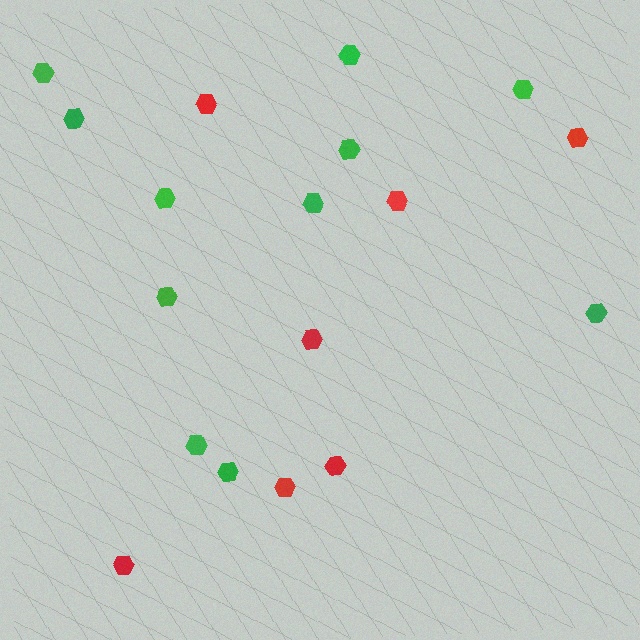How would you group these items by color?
There are 2 groups: one group of green hexagons (11) and one group of red hexagons (7).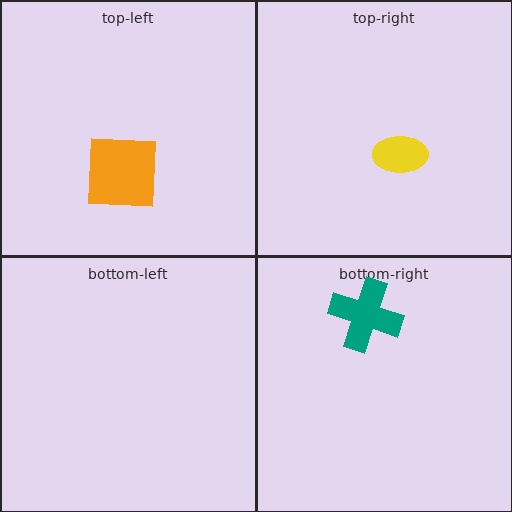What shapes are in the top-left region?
The orange square.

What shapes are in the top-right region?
The yellow ellipse.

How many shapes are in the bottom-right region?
1.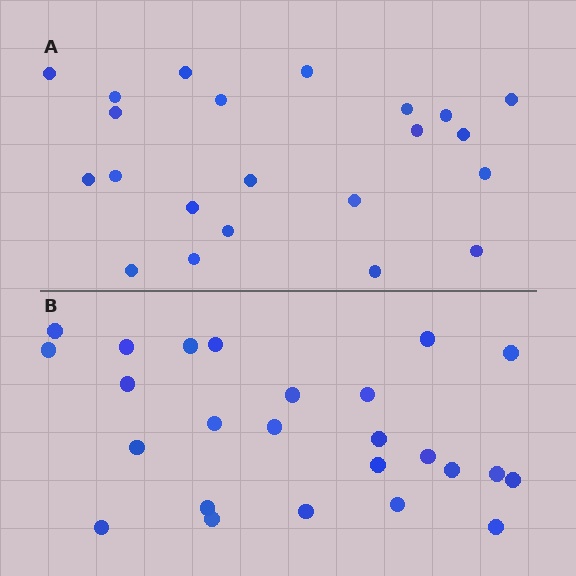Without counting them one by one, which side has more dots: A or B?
Region B (the bottom region) has more dots.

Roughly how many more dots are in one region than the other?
Region B has just a few more — roughly 2 or 3 more dots than region A.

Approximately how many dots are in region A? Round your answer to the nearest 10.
About 20 dots. (The exact count is 22, which rounds to 20.)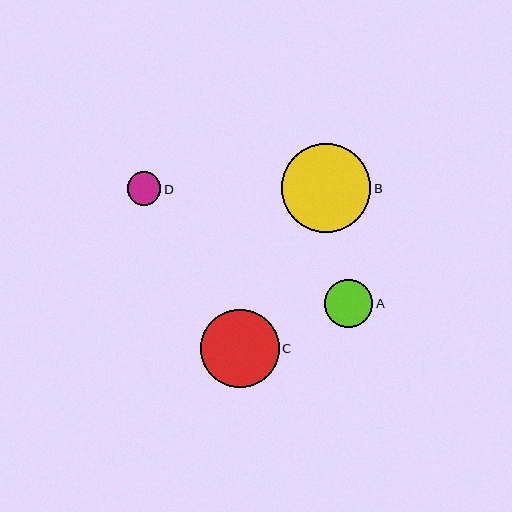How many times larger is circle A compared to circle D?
Circle A is approximately 1.4 times the size of circle D.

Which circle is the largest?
Circle B is the largest with a size of approximately 89 pixels.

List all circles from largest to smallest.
From largest to smallest: B, C, A, D.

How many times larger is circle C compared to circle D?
Circle C is approximately 2.3 times the size of circle D.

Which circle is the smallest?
Circle D is the smallest with a size of approximately 34 pixels.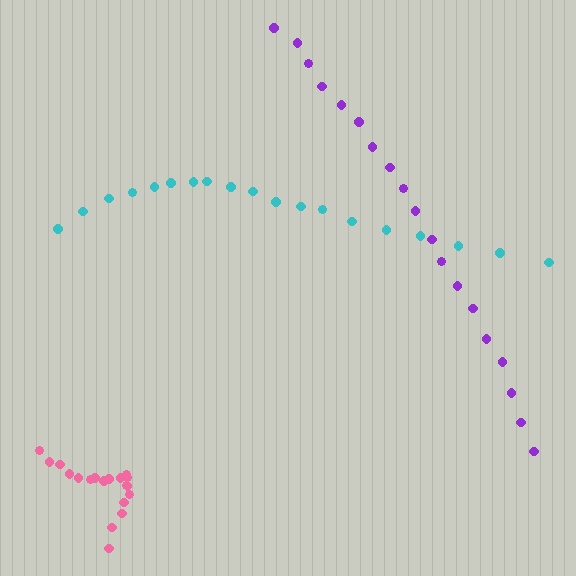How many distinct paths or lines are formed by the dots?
There are 3 distinct paths.